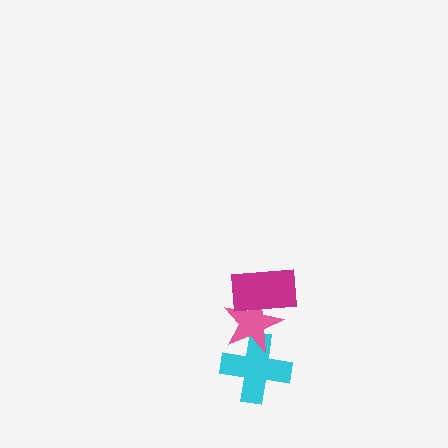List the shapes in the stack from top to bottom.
From top to bottom: the magenta rectangle, the pink star, the cyan cross.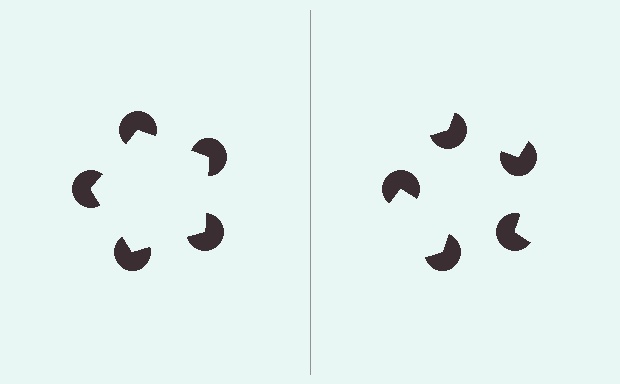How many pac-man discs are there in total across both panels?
10 — 5 on each side.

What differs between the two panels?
The pac-man discs are positioned identically on both sides; only the wedge orientations differ. On the left they align to a pentagon; on the right they are misaligned.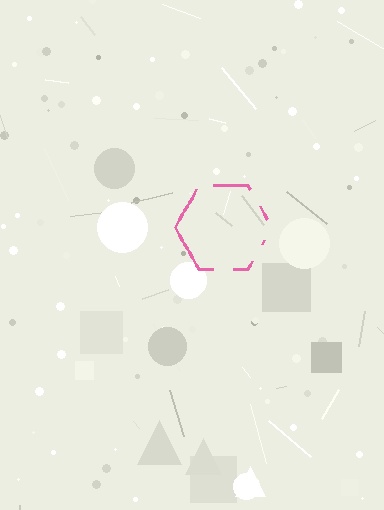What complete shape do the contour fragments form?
The contour fragments form a hexagon.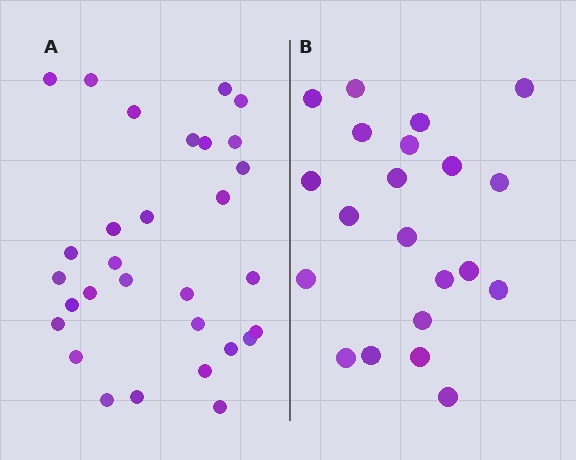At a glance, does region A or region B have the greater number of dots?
Region A (the left region) has more dots.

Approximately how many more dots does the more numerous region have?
Region A has roughly 8 or so more dots than region B.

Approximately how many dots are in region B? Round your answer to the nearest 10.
About 20 dots. (The exact count is 21, which rounds to 20.)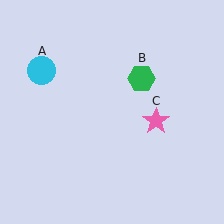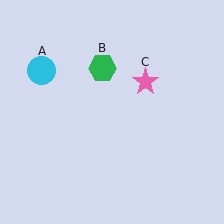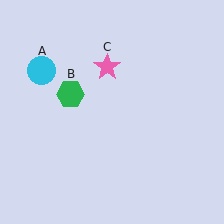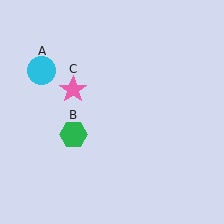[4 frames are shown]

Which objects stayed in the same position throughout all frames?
Cyan circle (object A) remained stationary.